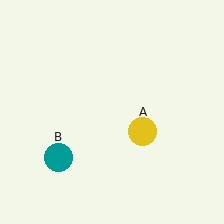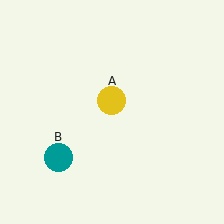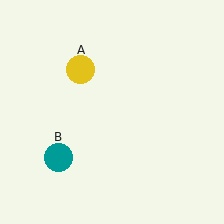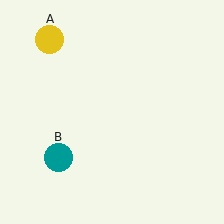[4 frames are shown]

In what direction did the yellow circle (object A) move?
The yellow circle (object A) moved up and to the left.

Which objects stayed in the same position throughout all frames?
Teal circle (object B) remained stationary.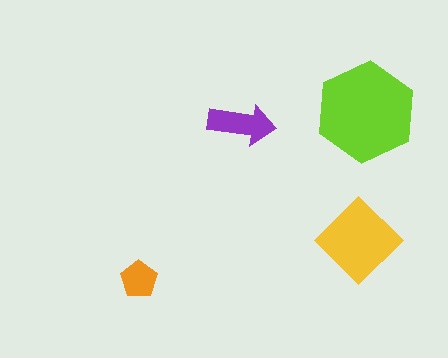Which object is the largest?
The lime hexagon.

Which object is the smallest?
The orange pentagon.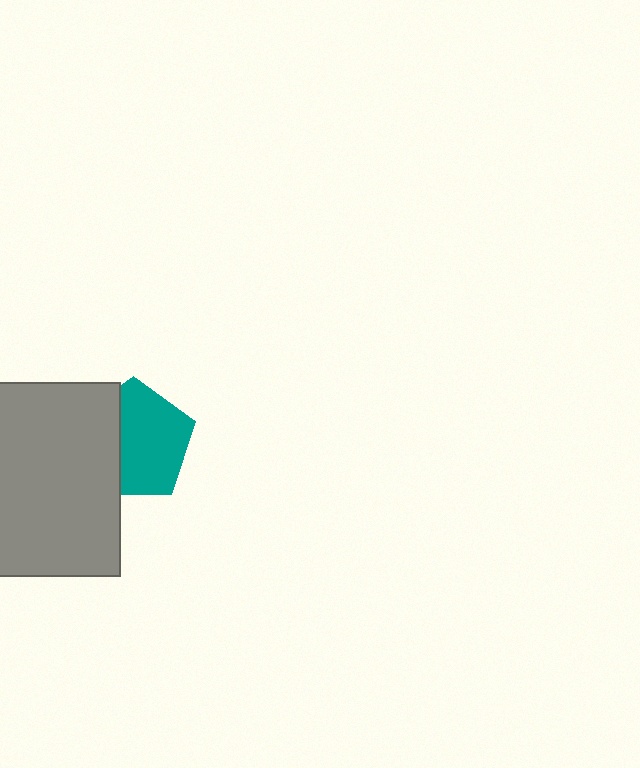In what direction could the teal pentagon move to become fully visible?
The teal pentagon could move right. That would shift it out from behind the gray rectangle entirely.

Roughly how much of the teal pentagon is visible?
About half of it is visible (roughly 63%).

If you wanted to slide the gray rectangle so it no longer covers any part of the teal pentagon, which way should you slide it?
Slide it left — that is the most direct way to separate the two shapes.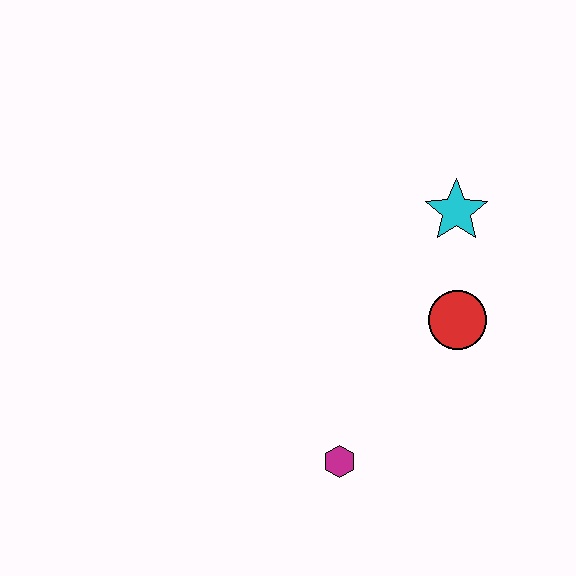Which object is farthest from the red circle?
The magenta hexagon is farthest from the red circle.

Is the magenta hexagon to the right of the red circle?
No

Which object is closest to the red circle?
The cyan star is closest to the red circle.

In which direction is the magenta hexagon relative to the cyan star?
The magenta hexagon is below the cyan star.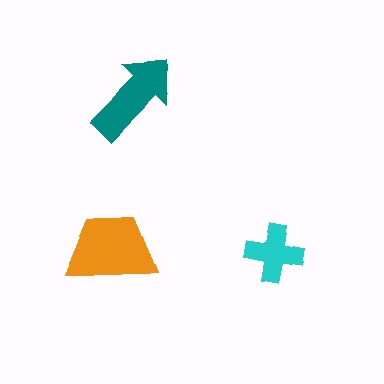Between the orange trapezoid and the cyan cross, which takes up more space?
The orange trapezoid.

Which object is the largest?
The orange trapezoid.